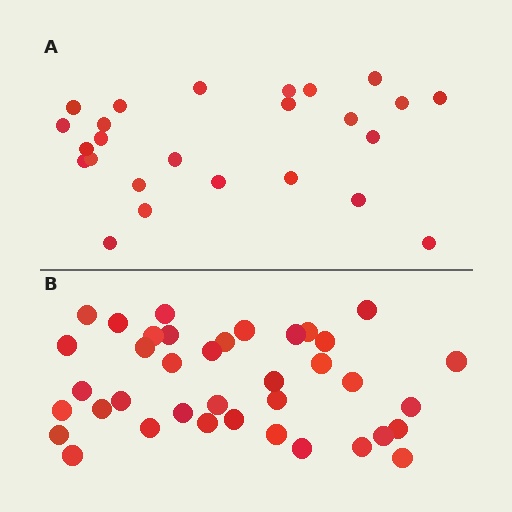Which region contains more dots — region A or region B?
Region B (the bottom region) has more dots.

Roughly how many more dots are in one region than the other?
Region B has approximately 15 more dots than region A.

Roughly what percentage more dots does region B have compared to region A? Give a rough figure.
About 50% more.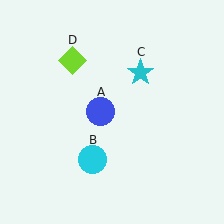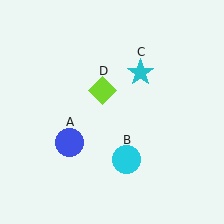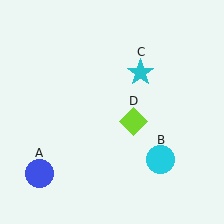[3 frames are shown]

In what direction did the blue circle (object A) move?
The blue circle (object A) moved down and to the left.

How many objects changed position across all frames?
3 objects changed position: blue circle (object A), cyan circle (object B), lime diamond (object D).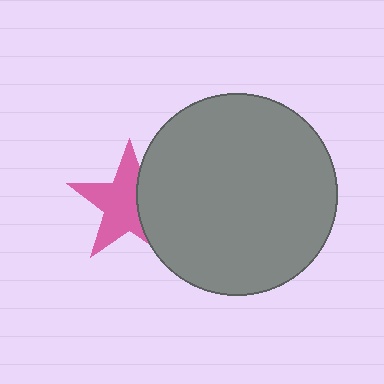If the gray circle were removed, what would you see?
You would see the complete pink star.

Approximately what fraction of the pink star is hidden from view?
Roughly 35% of the pink star is hidden behind the gray circle.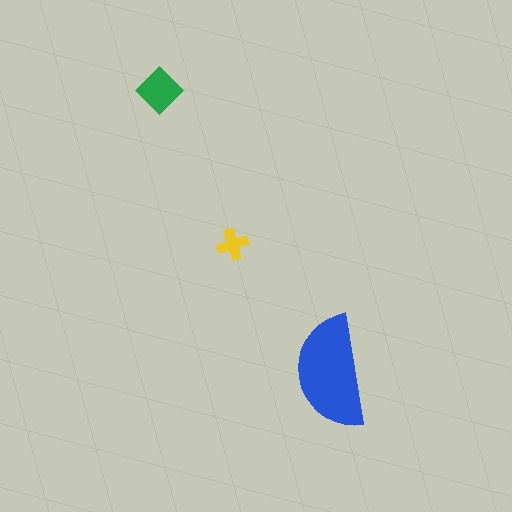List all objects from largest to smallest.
The blue semicircle, the green diamond, the yellow cross.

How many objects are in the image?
There are 3 objects in the image.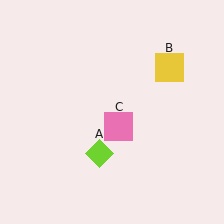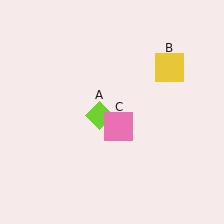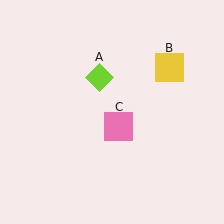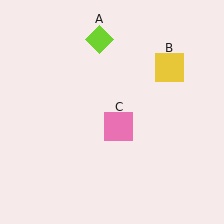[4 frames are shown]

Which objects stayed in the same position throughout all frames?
Yellow square (object B) and pink square (object C) remained stationary.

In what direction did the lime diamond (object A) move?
The lime diamond (object A) moved up.